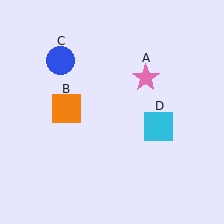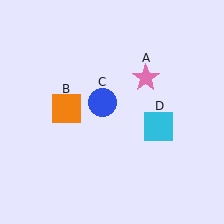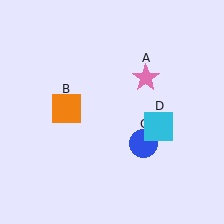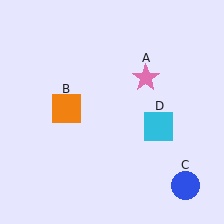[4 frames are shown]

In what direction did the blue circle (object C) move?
The blue circle (object C) moved down and to the right.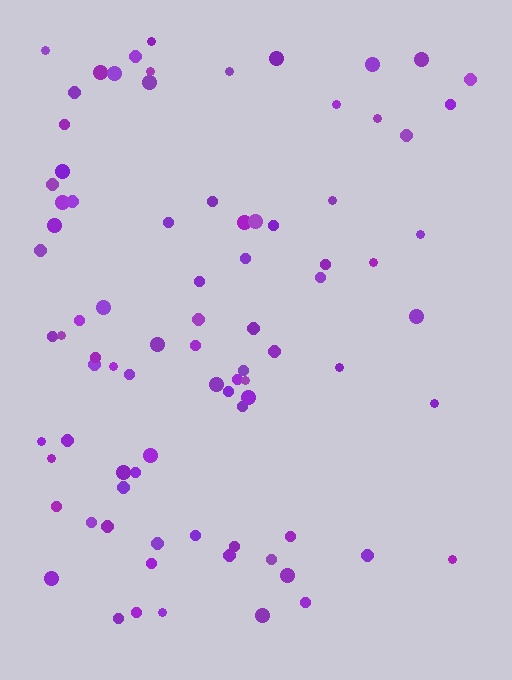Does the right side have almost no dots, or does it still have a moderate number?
Still a moderate number, just noticeably fewer than the left.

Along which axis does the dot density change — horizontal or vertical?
Horizontal.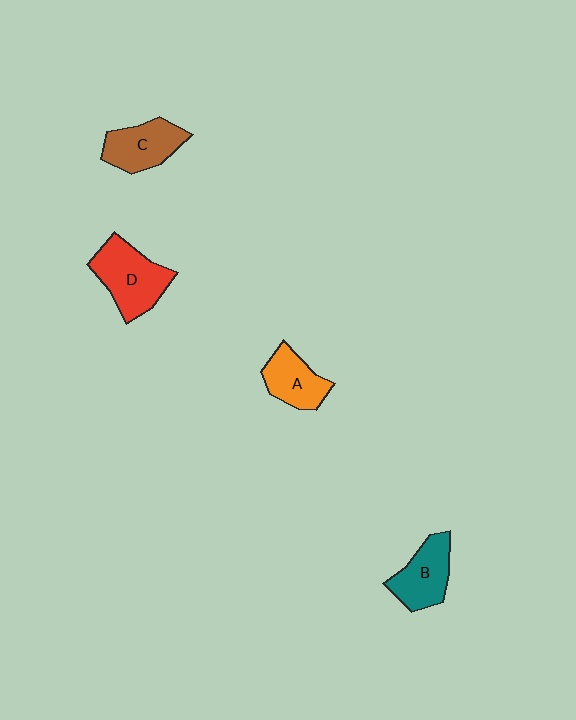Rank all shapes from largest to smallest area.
From largest to smallest: D (red), C (brown), B (teal), A (orange).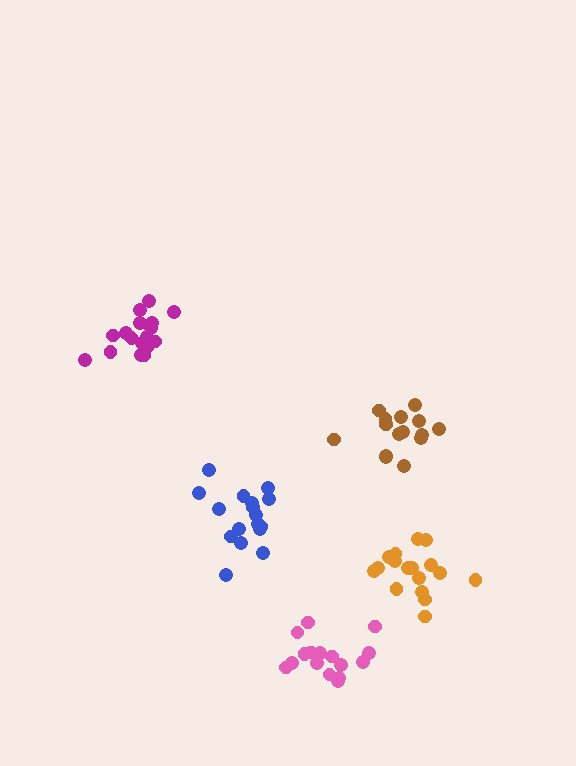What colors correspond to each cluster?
The clusters are colored: orange, blue, brown, magenta, pink.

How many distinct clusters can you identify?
There are 5 distinct clusters.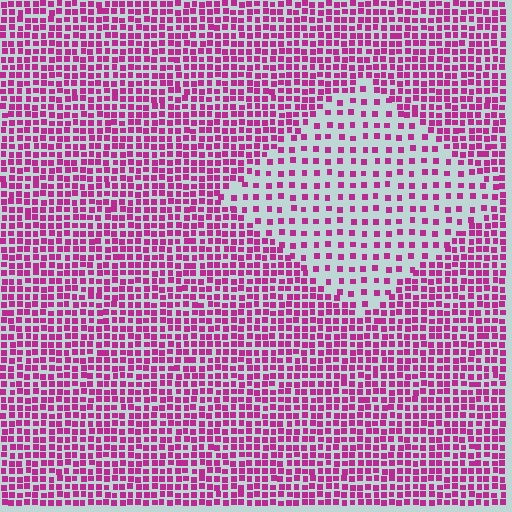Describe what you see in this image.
The image contains small magenta elements arranged at two different densities. A diamond-shaped region is visible where the elements are less densely packed than the surrounding area.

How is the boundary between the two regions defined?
The boundary is defined by a change in element density (approximately 2.3x ratio). All elements are the same color, size, and shape.